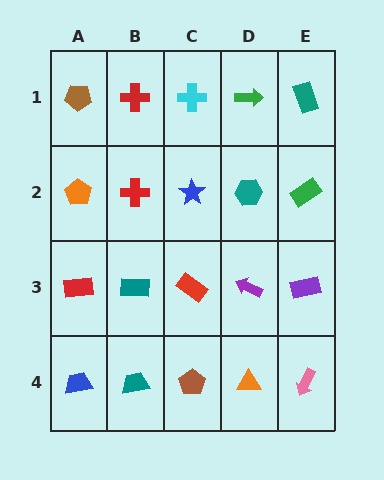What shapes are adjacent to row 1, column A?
An orange pentagon (row 2, column A), a red cross (row 1, column B).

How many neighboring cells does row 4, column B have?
3.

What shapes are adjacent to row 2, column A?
A brown pentagon (row 1, column A), a red rectangle (row 3, column A), a red cross (row 2, column B).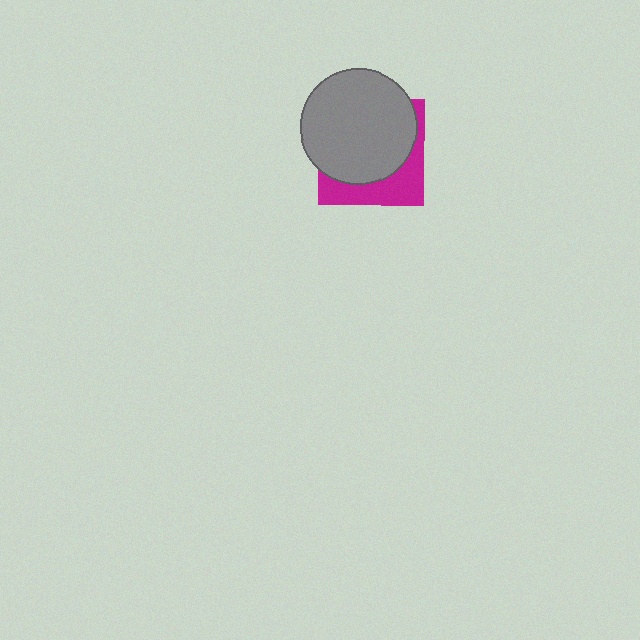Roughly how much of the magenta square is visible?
A small part of it is visible (roughly 33%).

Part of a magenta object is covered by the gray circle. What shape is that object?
It is a square.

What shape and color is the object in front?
The object in front is a gray circle.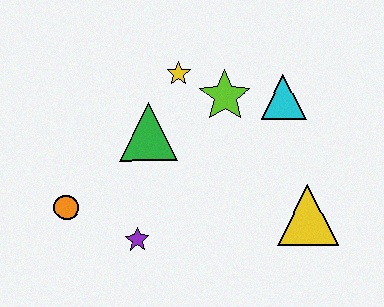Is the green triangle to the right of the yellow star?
No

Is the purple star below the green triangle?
Yes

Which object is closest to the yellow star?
The lime star is closest to the yellow star.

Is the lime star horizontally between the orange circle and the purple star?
No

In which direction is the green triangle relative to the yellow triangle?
The green triangle is to the left of the yellow triangle.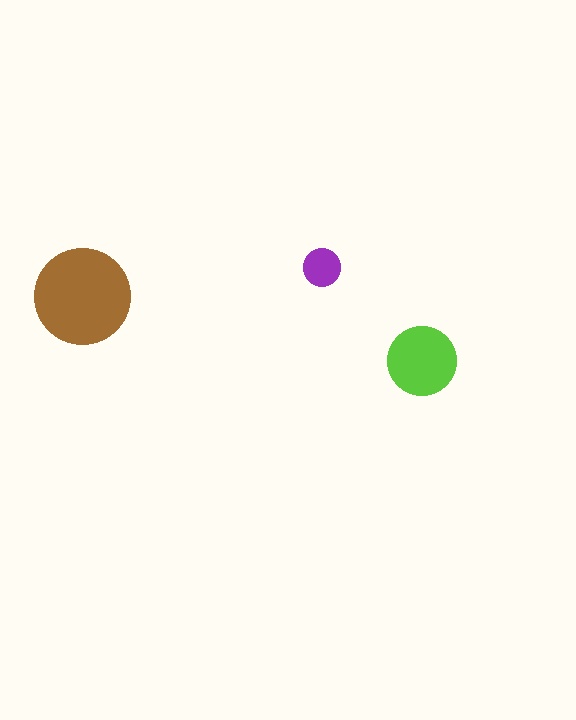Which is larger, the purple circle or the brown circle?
The brown one.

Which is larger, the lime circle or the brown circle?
The brown one.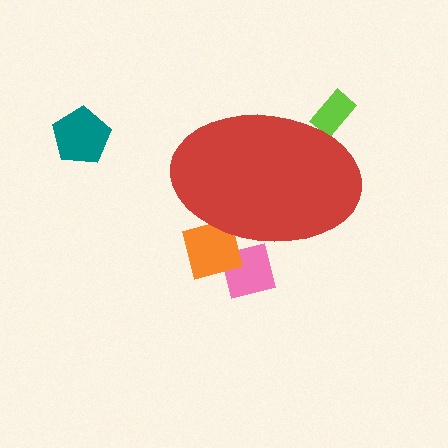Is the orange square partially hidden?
Yes, the orange square is partially hidden behind the red ellipse.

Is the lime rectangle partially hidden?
Yes, the lime rectangle is partially hidden behind the red ellipse.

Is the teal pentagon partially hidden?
No, the teal pentagon is fully visible.